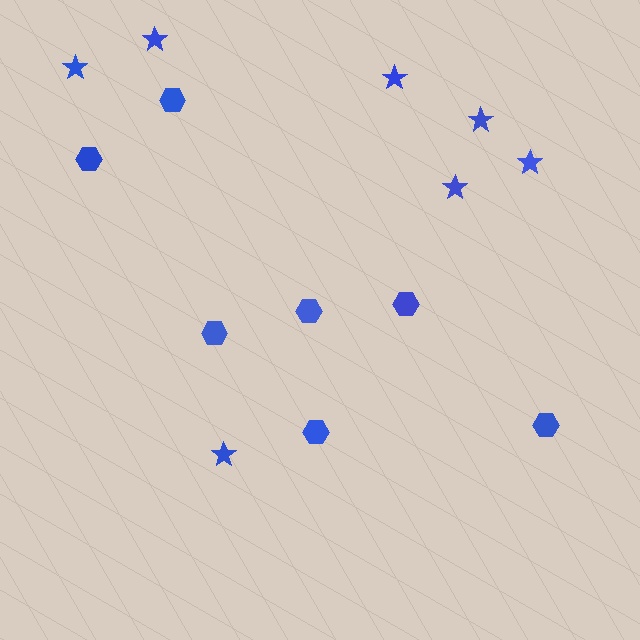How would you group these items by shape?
There are 2 groups: one group of hexagons (7) and one group of stars (7).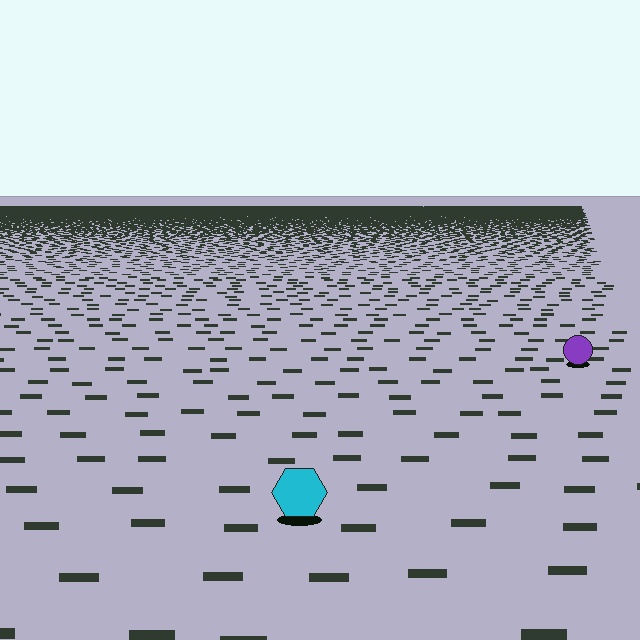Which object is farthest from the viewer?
The purple circle is farthest from the viewer. It appears smaller and the ground texture around it is denser.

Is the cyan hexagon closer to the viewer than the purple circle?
Yes. The cyan hexagon is closer — you can tell from the texture gradient: the ground texture is coarser near it.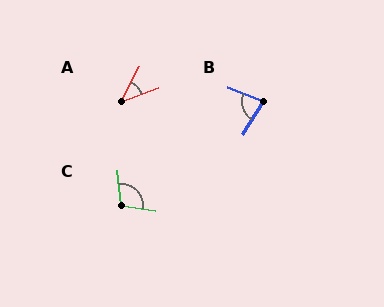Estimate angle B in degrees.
Approximately 79 degrees.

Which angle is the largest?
C, at approximately 104 degrees.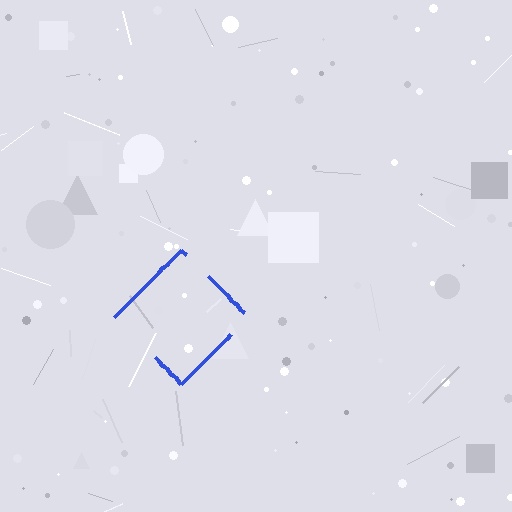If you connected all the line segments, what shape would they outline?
They would outline a diamond.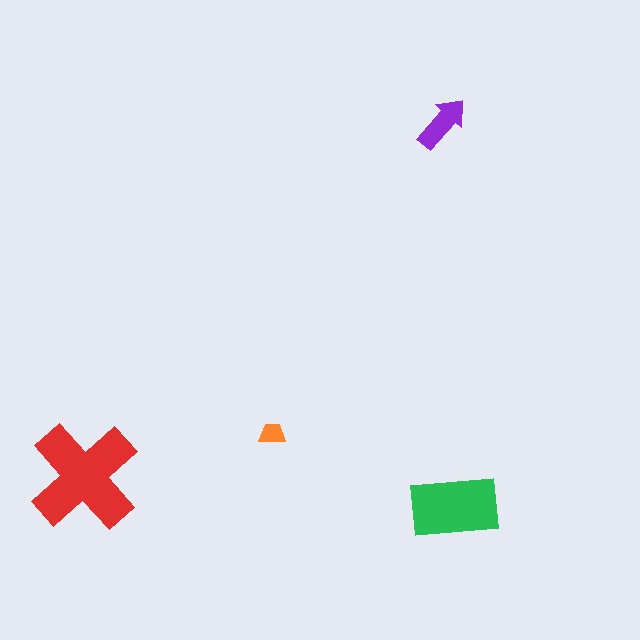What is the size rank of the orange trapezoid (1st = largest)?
4th.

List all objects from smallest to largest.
The orange trapezoid, the purple arrow, the green rectangle, the red cross.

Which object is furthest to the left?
The red cross is leftmost.